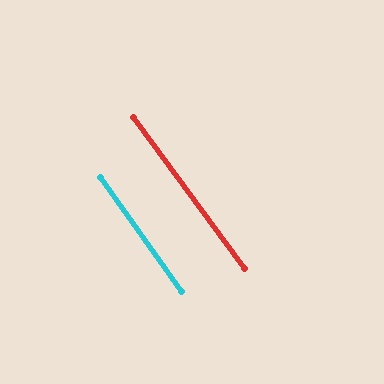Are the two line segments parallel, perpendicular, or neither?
Parallel — their directions differ by only 1.1°.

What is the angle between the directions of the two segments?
Approximately 1 degree.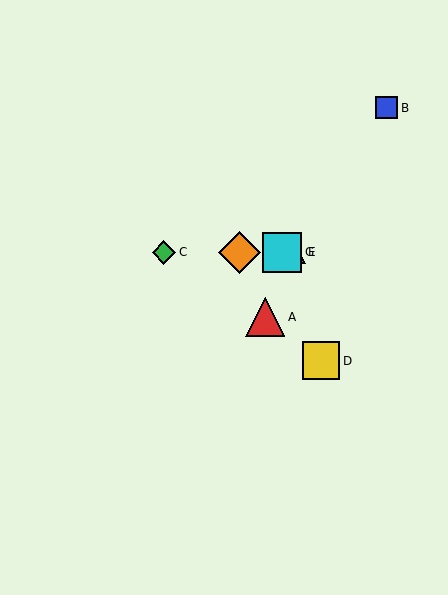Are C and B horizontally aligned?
No, C is at y≈252 and B is at y≈108.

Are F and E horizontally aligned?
Yes, both are at y≈252.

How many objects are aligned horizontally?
4 objects (C, E, F, G) are aligned horizontally.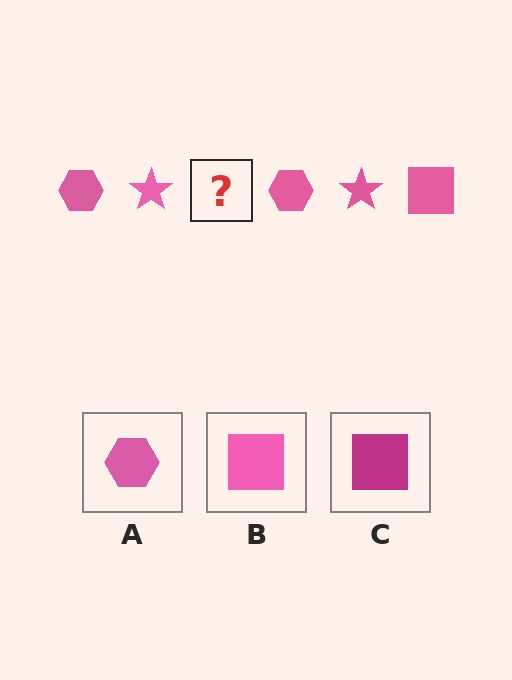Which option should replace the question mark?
Option B.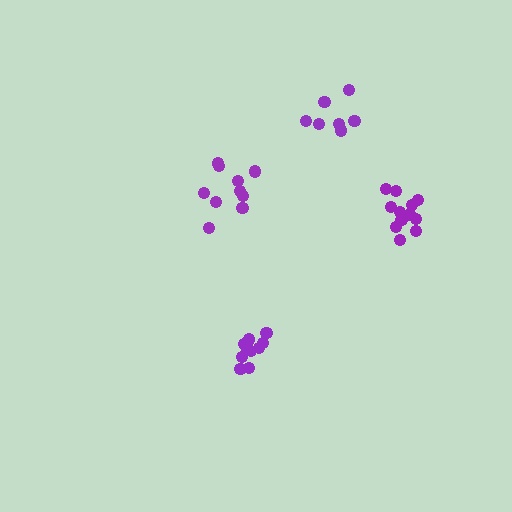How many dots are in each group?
Group 1: 7 dots, Group 2: 10 dots, Group 3: 12 dots, Group 4: 10 dots (39 total).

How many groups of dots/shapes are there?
There are 4 groups.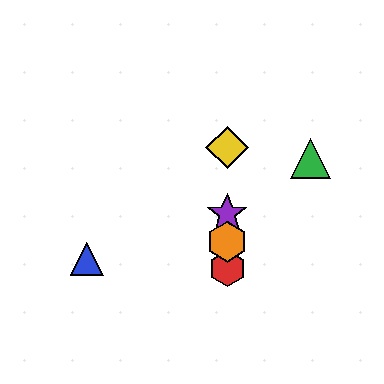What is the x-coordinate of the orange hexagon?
The orange hexagon is at x≈227.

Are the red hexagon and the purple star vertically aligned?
Yes, both are at x≈227.